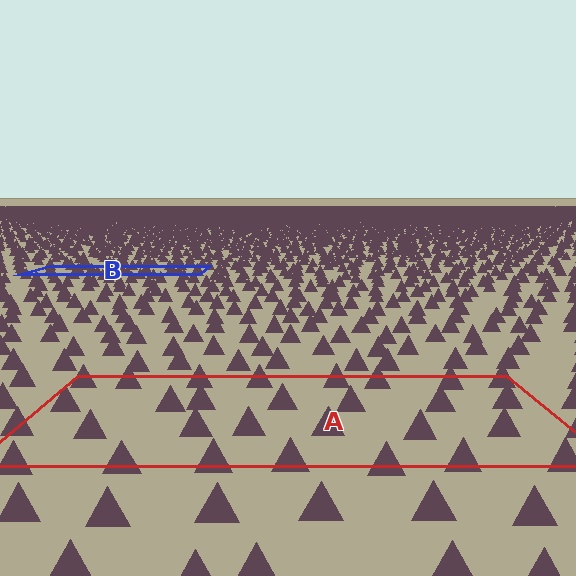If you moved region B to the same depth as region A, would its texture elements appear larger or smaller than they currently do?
They would appear larger. At a closer depth, the same texture elements are projected at a bigger on-screen size.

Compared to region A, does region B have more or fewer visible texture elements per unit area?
Region B has more texture elements per unit area — they are packed more densely because it is farther away.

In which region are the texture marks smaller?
The texture marks are smaller in region B, because it is farther away.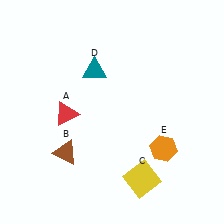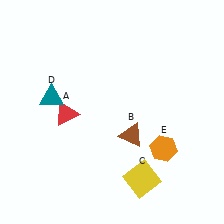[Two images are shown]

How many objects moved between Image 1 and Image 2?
2 objects moved between the two images.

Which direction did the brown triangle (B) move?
The brown triangle (B) moved right.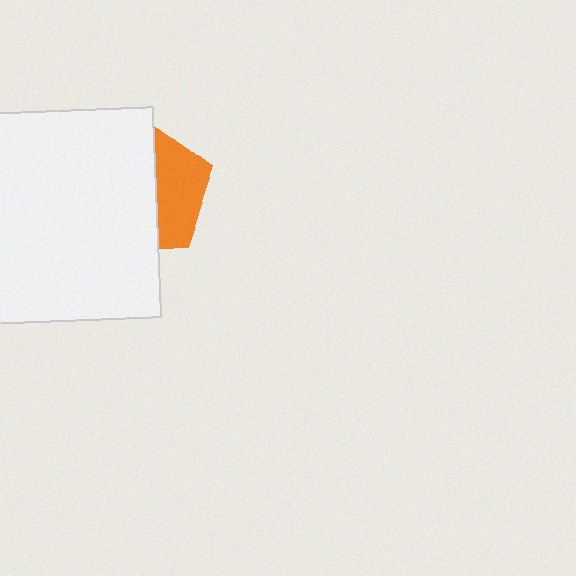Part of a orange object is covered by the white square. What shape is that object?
It is a pentagon.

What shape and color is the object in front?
The object in front is a white square.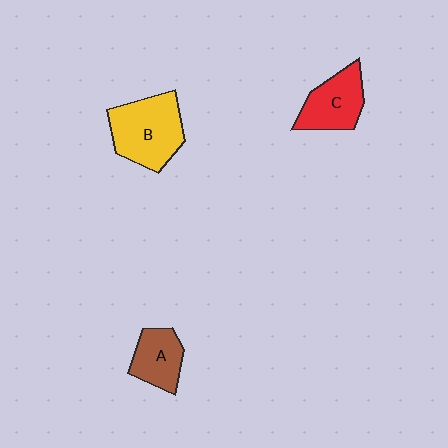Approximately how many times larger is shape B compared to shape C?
Approximately 1.4 times.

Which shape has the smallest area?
Shape A (brown).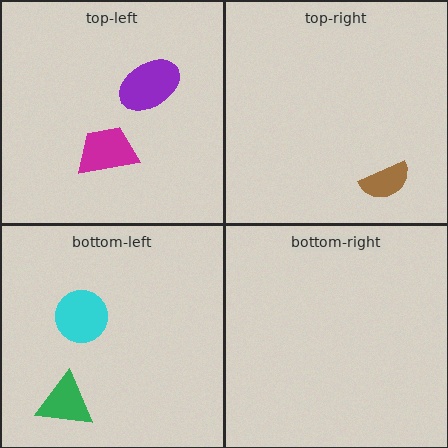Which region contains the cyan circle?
The bottom-left region.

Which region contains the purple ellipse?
The top-left region.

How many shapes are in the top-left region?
2.